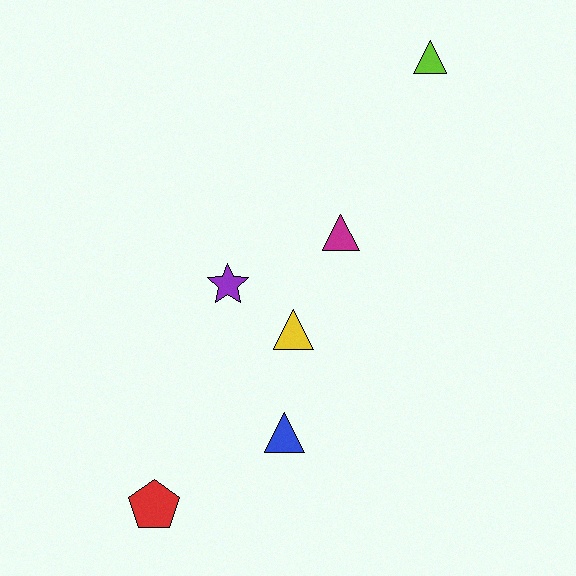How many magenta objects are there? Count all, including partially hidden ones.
There is 1 magenta object.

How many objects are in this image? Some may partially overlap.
There are 6 objects.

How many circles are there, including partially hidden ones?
There are no circles.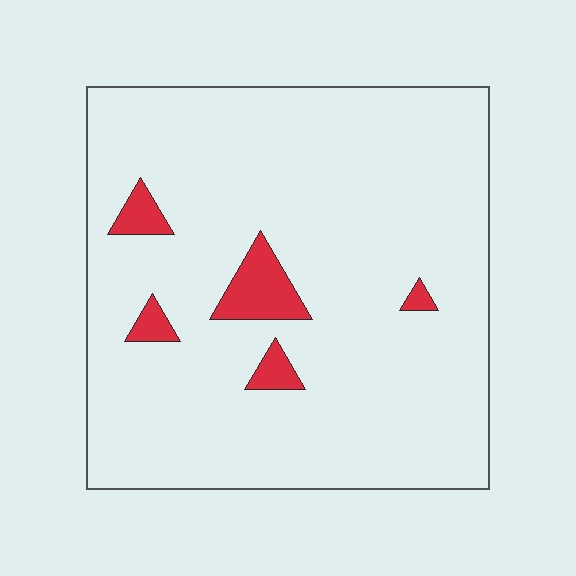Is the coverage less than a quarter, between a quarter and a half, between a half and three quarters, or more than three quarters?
Less than a quarter.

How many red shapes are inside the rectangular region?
5.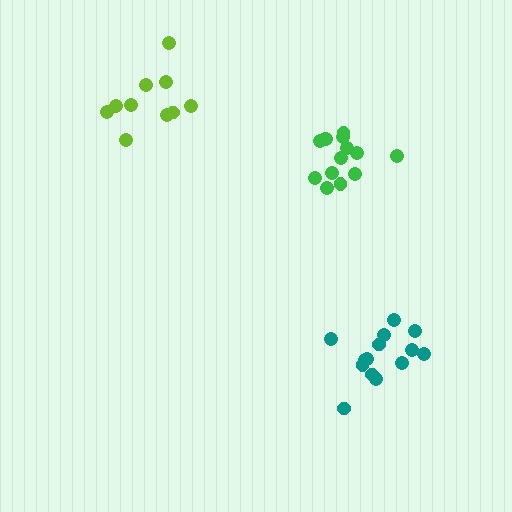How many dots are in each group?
Group 1: 14 dots, Group 2: 10 dots, Group 3: 14 dots (38 total).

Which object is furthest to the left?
The lime cluster is leftmost.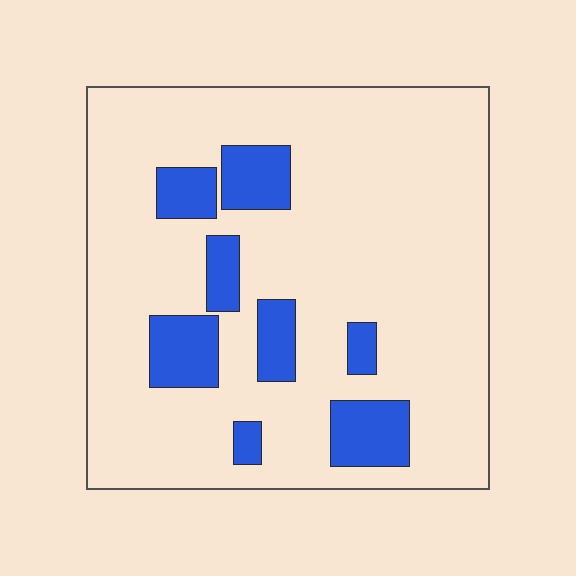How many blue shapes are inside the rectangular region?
8.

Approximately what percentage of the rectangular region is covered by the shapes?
Approximately 15%.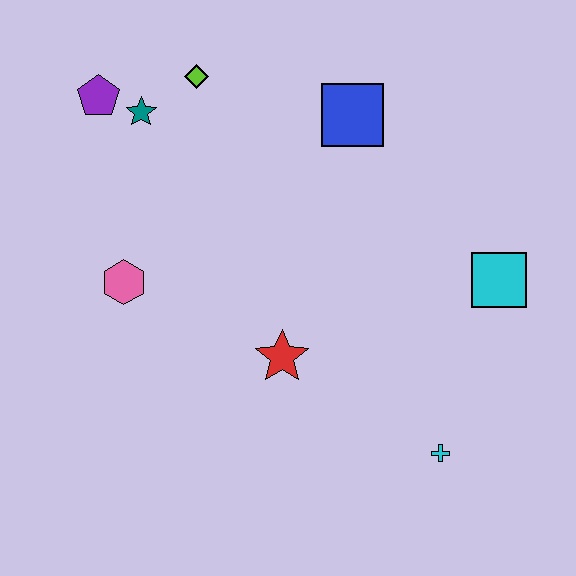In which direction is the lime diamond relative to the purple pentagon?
The lime diamond is to the right of the purple pentagon.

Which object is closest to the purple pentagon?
The teal star is closest to the purple pentagon.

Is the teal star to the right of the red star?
No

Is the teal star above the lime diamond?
No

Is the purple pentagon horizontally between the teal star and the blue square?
No